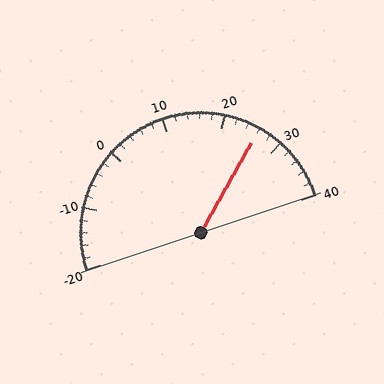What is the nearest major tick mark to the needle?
The nearest major tick mark is 30.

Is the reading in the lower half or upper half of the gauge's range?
The reading is in the upper half of the range (-20 to 40).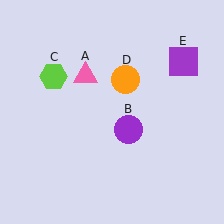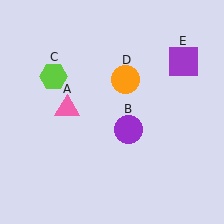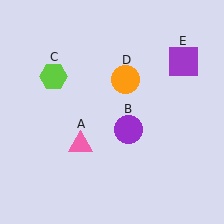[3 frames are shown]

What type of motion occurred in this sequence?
The pink triangle (object A) rotated counterclockwise around the center of the scene.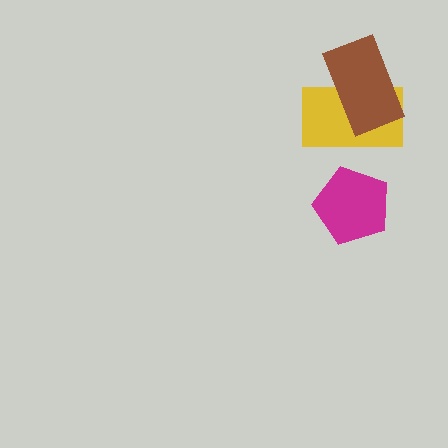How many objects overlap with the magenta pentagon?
0 objects overlap with the magenta pentagon.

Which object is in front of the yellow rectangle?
The brown rectangle is in front of the yellow rectangle.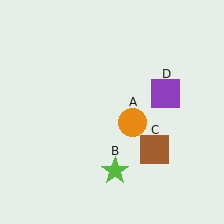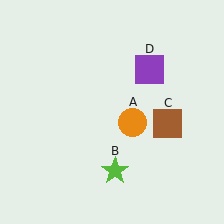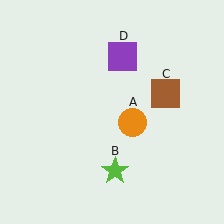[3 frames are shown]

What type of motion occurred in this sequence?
The brown square (object C), purple square (object D) rotated counterclockwise around the center of the scene.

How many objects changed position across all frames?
2 objects changed position: brown square (object C), purple square (object D).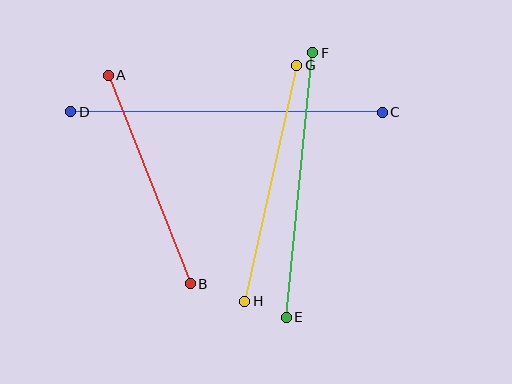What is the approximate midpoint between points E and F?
The midpoint is at approximately (300, 185) pixels.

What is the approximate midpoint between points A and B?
The midpoint is at approximately (149, 179) pixels.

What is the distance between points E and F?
The distance is approximately 266 pixels.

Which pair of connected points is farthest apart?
Points C and D are farthest apart.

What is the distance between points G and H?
The distance is approximately 242 pixels.